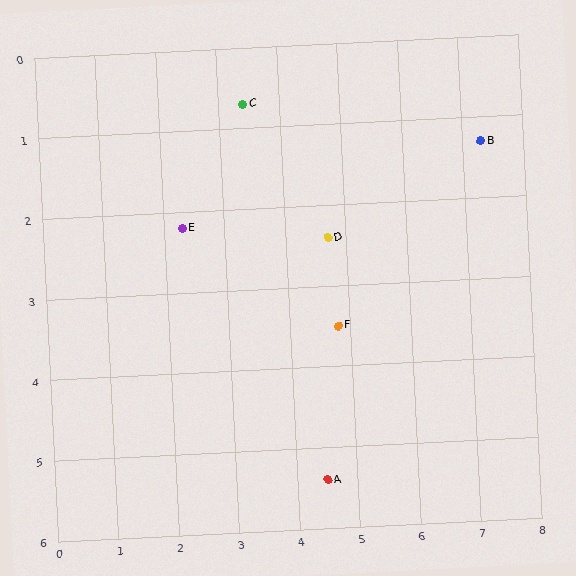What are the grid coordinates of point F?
Point F is at approximately (4.8, 3.5).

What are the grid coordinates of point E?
Point E is at approximately (2.3, 2.2).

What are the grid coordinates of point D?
Point D is at approximately (4.7, 2.4).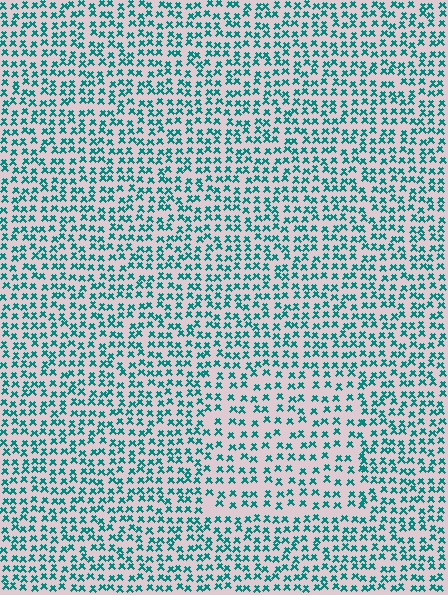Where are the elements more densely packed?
The elements are more densely packed outside the rectangle boundary.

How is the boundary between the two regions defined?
The boundary is defined by a change in element density (approximately 1.5x ratio). All elements are the same color, size, and shape.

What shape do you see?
I see a rectangle.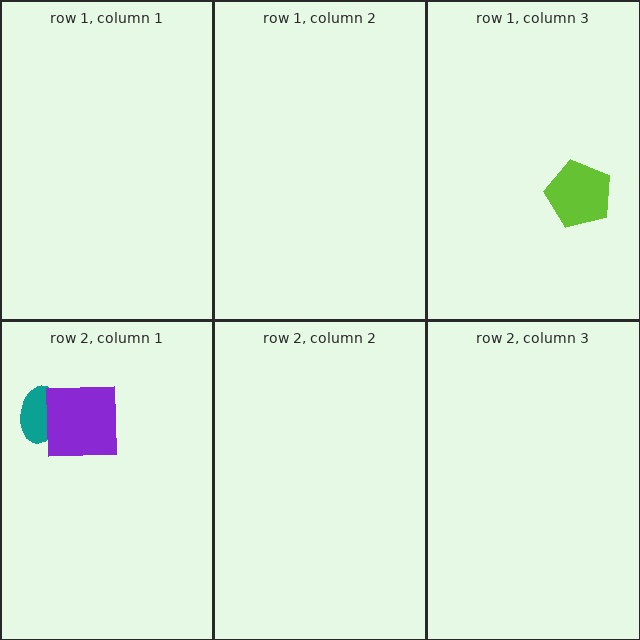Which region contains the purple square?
The row 2, column 1 region.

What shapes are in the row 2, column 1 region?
The teal ellipse, the purple square.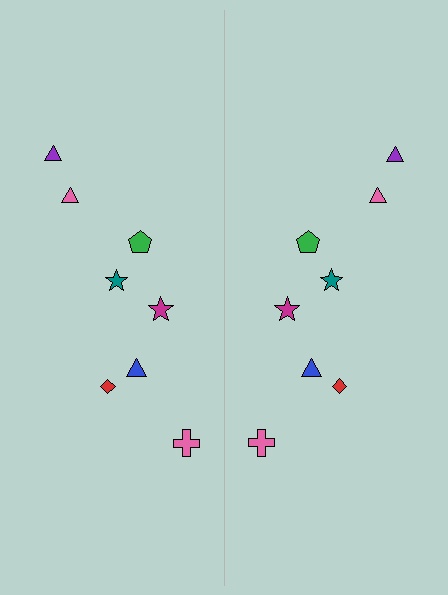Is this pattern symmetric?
Yes, this pattern has bilateral (reflection) symmetry.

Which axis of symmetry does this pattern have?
The pattern has a vertical axis of symmetry running through the center of the image.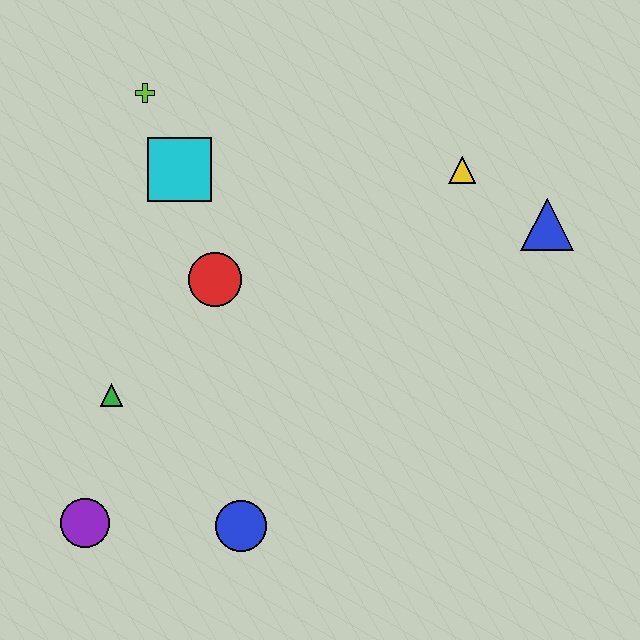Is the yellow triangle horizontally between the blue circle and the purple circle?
No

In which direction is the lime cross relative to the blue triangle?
The lime cross is to the left of the blue triangle.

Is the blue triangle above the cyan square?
No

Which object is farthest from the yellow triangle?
The purple circle is farthest from the yellow triangle.